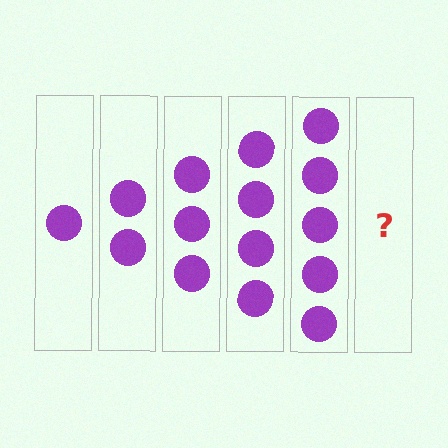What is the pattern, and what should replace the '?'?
The pattern is that each step adds one more circle. The '?' should be 6 circles.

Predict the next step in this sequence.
The next step is 6 circles.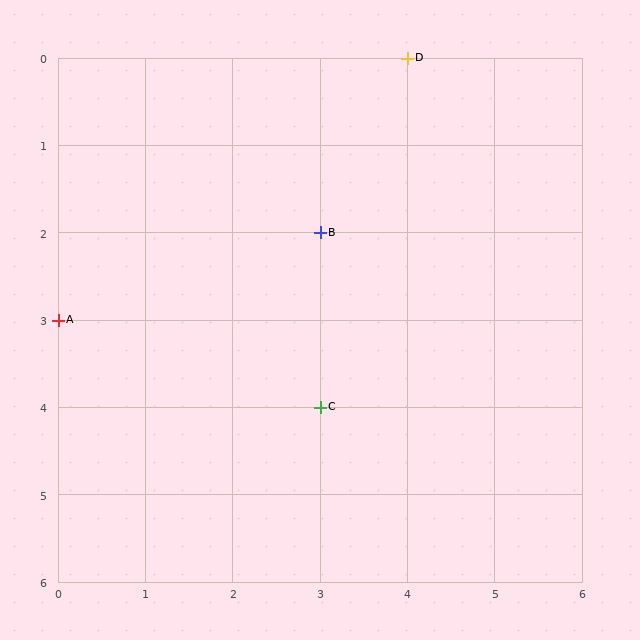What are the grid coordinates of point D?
Point D is at grid coordinates (4, 0).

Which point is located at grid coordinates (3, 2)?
Point B is at (3, 2).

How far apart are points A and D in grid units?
Points A and D are 4 columns and 3 rows apart (about 5.0 grid units diagonally).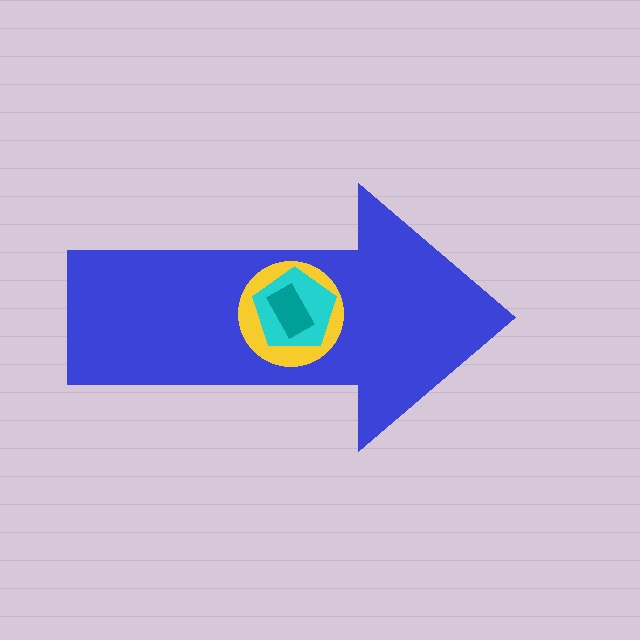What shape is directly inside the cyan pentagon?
The teal rectangle.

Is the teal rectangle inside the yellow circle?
Yes.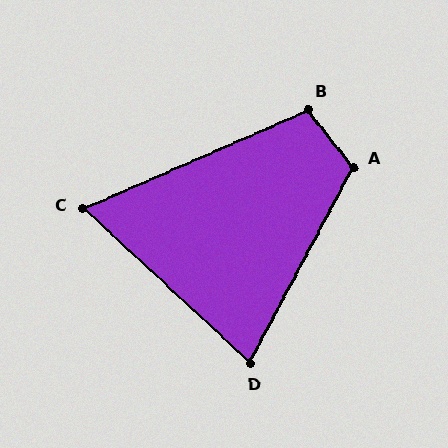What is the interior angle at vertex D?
Approximately 75 degrees (acute).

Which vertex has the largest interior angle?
A, at approximately 113 degrees.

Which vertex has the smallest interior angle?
C, at approximately 67 degrees.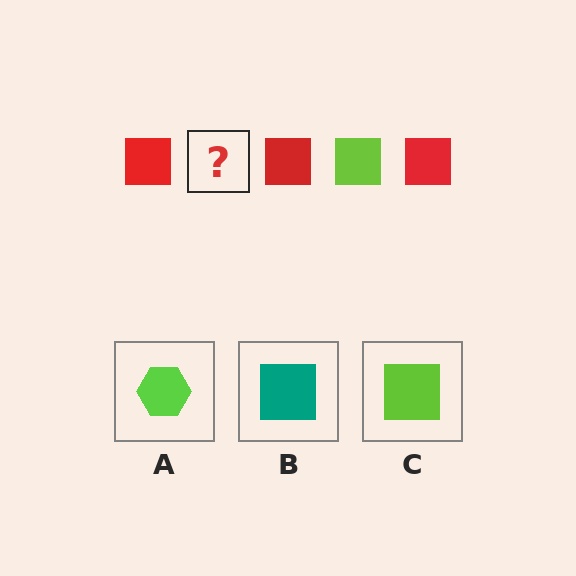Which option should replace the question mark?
Option C.